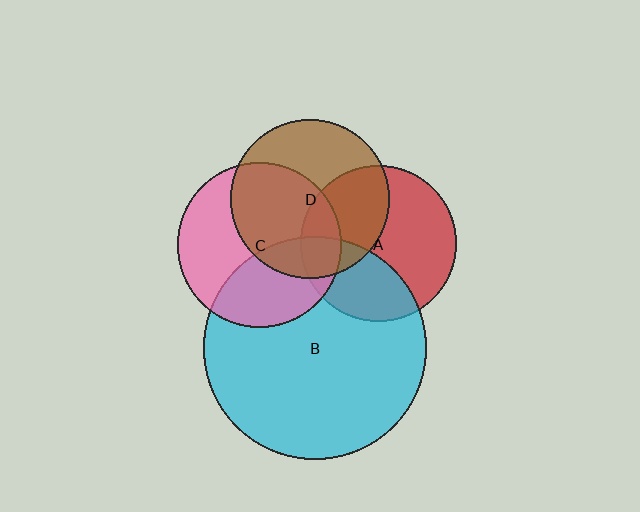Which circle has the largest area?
Circle B (cyan).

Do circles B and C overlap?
Yes.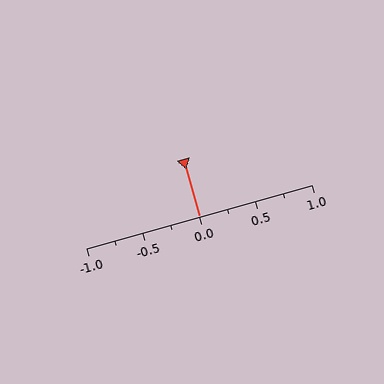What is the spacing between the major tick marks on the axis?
The major ticks are spaced 0.5 apart.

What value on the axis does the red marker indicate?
The marker indicates approximately 0.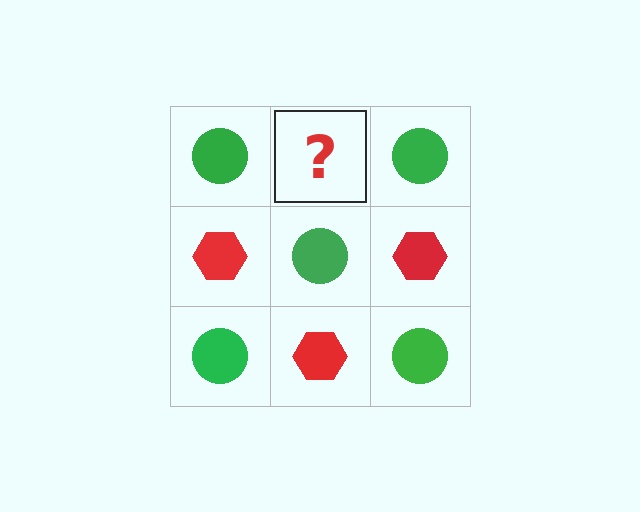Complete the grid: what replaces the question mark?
The question mark should be replaced with a red hexagon.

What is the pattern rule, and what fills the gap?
The rule is that it alternates green circle and red hexagon in a checkerboard pattern. The gap should be filled with a red hexagon.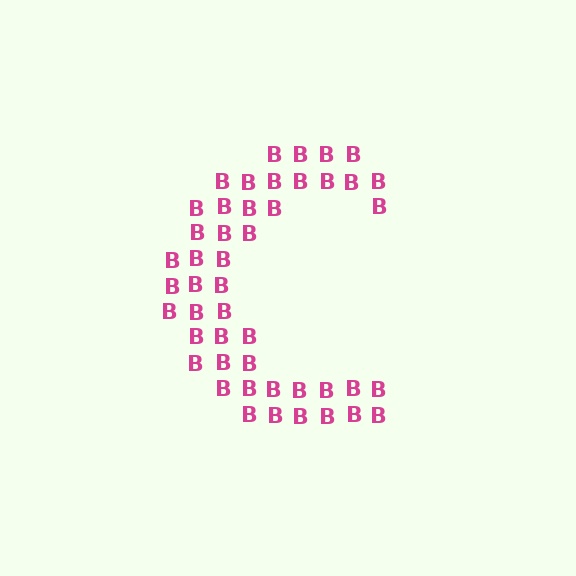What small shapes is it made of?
It is made of small letter B's.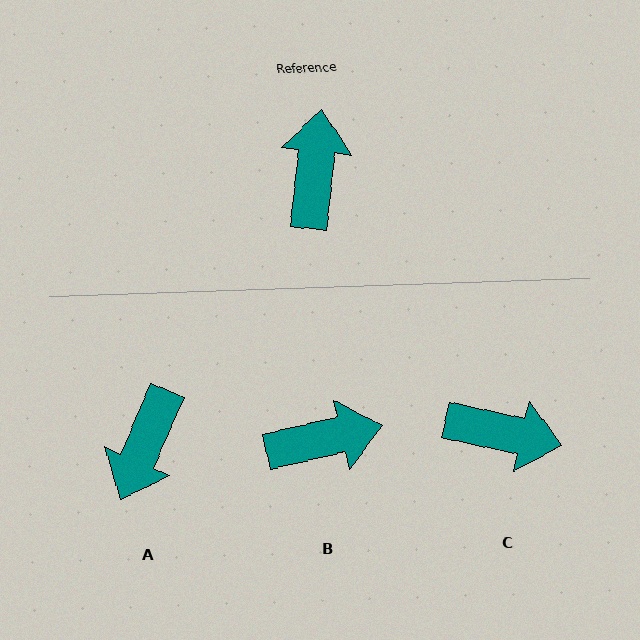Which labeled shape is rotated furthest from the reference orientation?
A, about 163 degrees away.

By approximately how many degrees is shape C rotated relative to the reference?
Approximately 96 degrees clockwise.